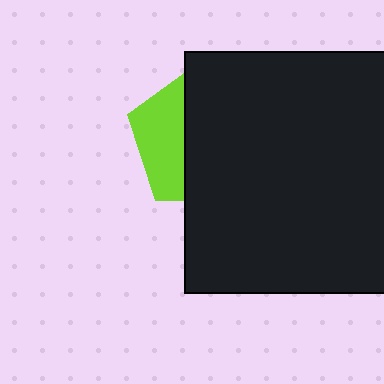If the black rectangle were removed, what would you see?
You would see the complete lime pentagon.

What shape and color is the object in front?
The object in front is a black rectangle.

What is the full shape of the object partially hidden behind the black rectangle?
The partially hidden object is a lime pentagon.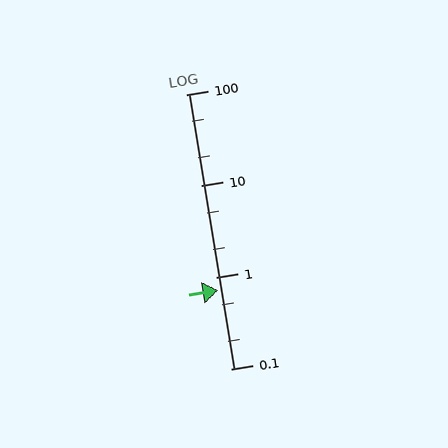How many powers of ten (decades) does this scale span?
The scale spans 3 decades, from 0.1 to 100.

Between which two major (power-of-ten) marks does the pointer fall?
The pointer is between 0.1 and 1.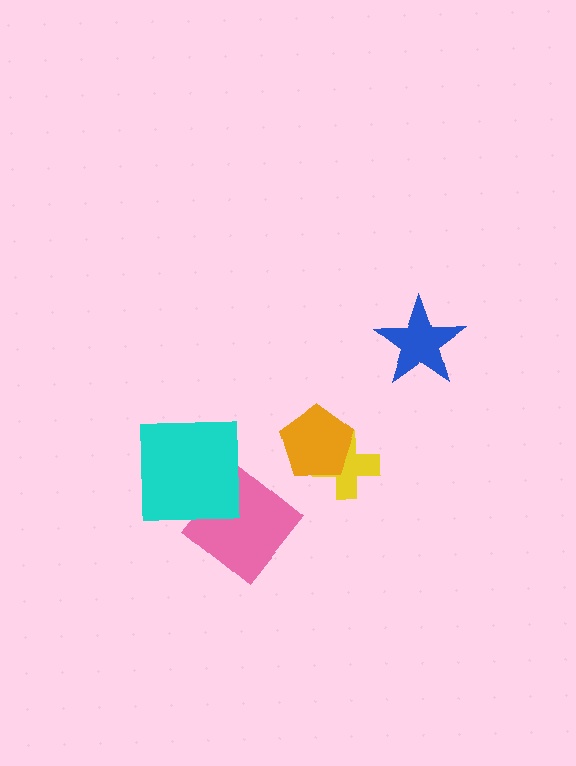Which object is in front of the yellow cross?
The orange pentagon is in front of the yellow cross.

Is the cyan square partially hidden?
No, no other shape covers it.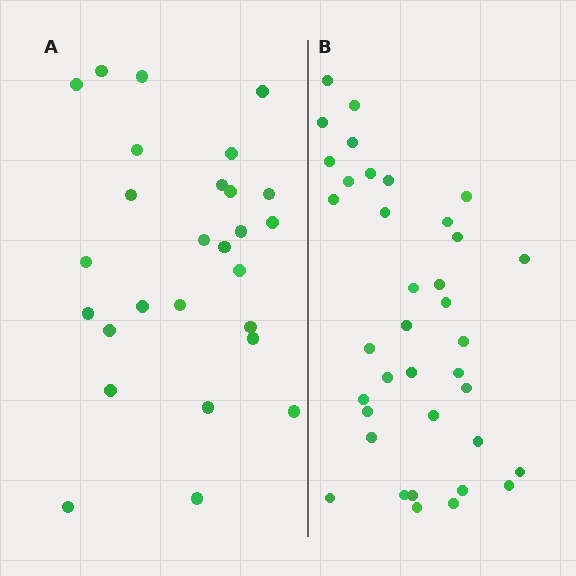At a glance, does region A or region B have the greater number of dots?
Region B (the right region) has more dots.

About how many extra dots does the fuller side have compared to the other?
Region B has roughly 10 or so more dots than region A.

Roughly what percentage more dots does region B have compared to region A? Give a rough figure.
About 35% more.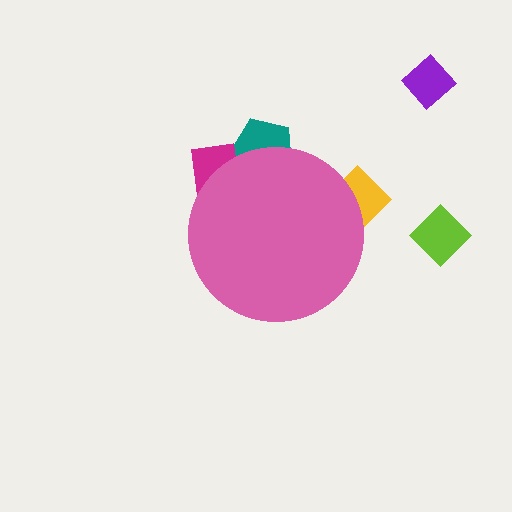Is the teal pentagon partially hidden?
Yes, the teal pentagon is partially hidden behind the pink circle.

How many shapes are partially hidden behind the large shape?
3 shapes are partially hidden.